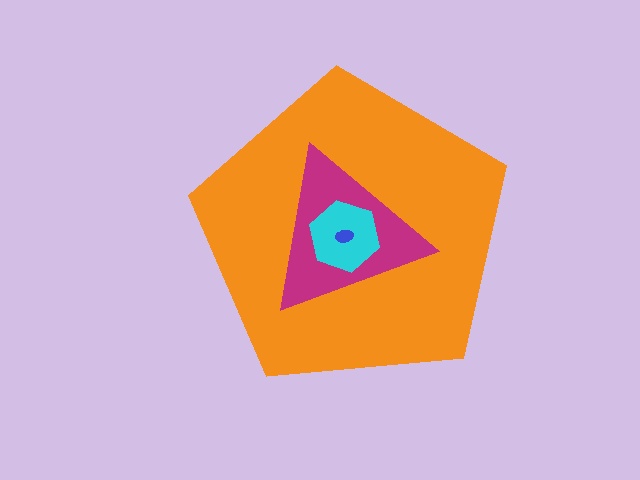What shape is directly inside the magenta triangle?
The cyan hexagon.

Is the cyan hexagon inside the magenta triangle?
Yes.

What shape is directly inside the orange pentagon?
The magenta triangle.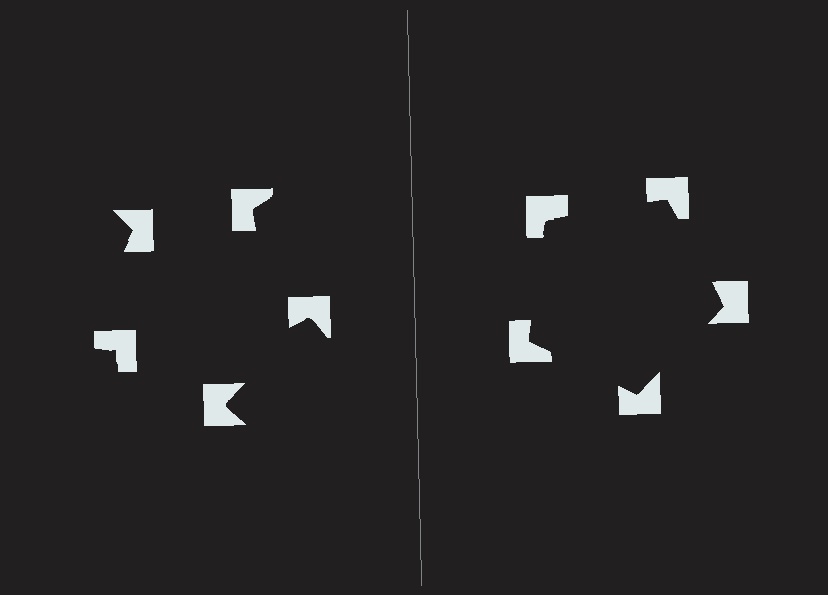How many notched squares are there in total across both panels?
10 — 5 on each side.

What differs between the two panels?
The notched squares are positioned identically on both sides; only the wedge orientations differ. On the right they align to a pentagon; on the left they are misaligned.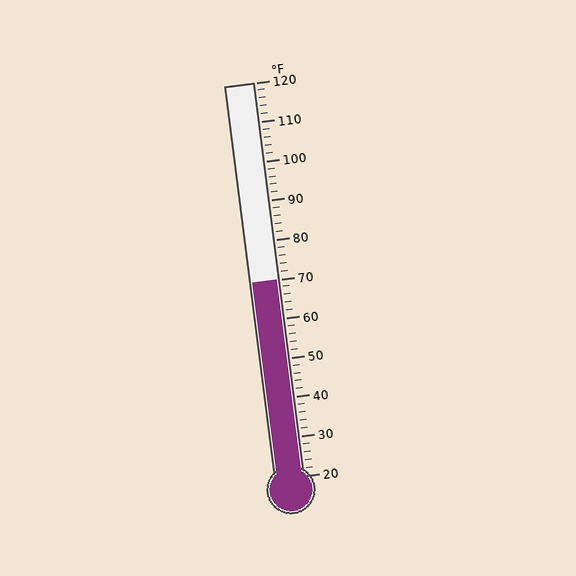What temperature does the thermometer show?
The thermometer shows approximately 70°F.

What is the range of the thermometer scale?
The thermometer scale ranges from 20°F to 120°F.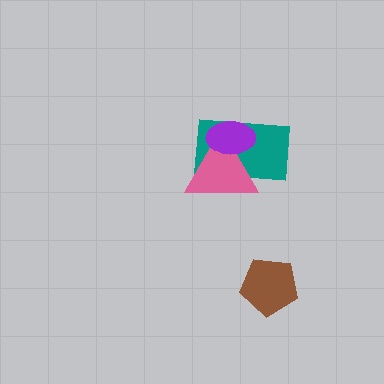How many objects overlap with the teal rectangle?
2 objects overlap with the teal rectangle.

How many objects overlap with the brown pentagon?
0 objects overlap with the brown pentagon.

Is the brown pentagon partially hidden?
No, no other shape covers it.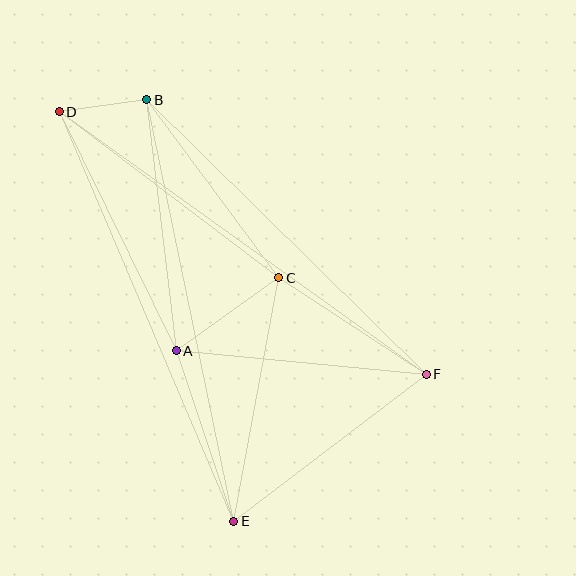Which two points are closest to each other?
Points B and D are closest to each other.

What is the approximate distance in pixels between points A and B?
The distance between A and B is approximately 253 pixels.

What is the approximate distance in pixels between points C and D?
The distance between C and D is approximately 275 pixels.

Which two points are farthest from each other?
Points D and F are farthest from each other.